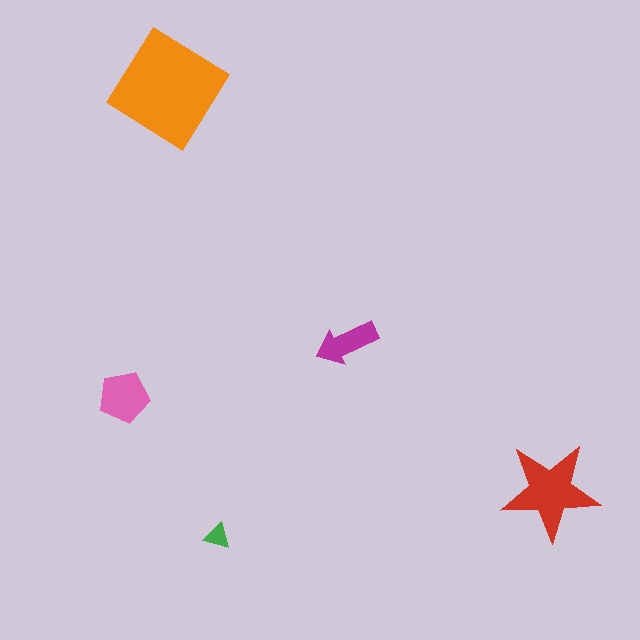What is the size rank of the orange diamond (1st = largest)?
1st.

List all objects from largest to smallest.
The orange diamond, the red star, the pink pentagon, the magenta arrow, the green triangle.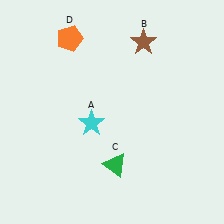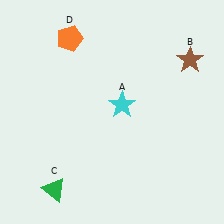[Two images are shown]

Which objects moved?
The objects that moved are: the cyan star (A), the brown star (B), the green triangle (C).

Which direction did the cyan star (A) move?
The cyan star (A) moved right.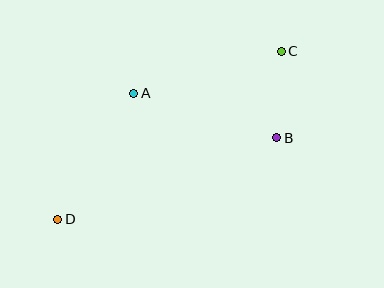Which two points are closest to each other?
Points B and C are closest to each other.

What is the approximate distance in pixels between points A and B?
The distance between A and B is approximately 150 pixels.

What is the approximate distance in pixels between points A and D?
The distance between A and D is approximately 147 pixels.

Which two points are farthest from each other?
Points C and D are farthest from each other.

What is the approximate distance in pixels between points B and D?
The distance between B and D is approximately 234 pixels.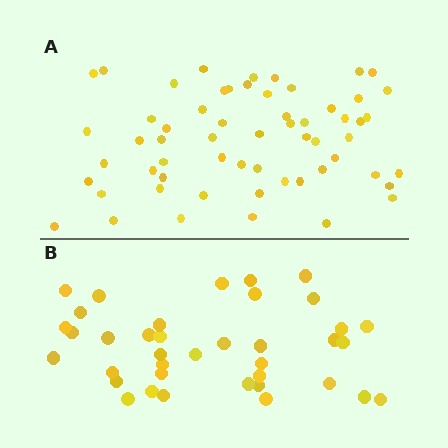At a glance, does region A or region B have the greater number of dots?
Region A (the top region) has more dots.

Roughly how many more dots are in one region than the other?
Region A has approximately 20 more dots than region B.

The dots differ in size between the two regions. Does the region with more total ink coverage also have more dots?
No. Region B has more total ink coverage because its dots are larger, but region A actually contains more individual dots. Total area can be misleading — the number of items is what matters here.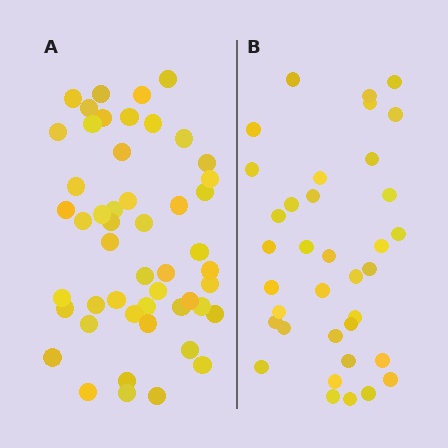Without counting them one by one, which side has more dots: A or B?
Region A (the left region) has more dots.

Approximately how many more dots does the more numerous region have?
Region A has approximately 15 more dots than region B.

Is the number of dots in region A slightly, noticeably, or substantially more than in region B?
Region A has noticeably more, but not dramatically so. The ratio is roughly 1.4 to 1.